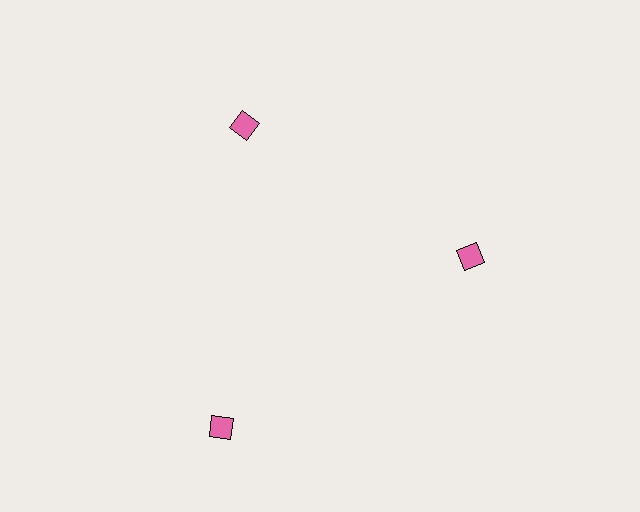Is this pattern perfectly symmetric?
No. The 3 pink diamonds are arranged in a ring, but one element near the 7 o'clock position is pushed outward from the center, breaking the 3-fold rotational symmetry.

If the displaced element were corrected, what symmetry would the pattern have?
It would have 3-fold rotational symmetry — the pattern would map onto itself every 120 degrees.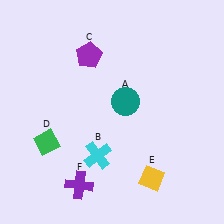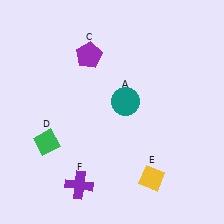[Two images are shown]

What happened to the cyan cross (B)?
The cyan cross (B) was removed in Image 2. It was in the bottom-left area of Image 1.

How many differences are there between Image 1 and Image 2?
There is 1 difference between the two images.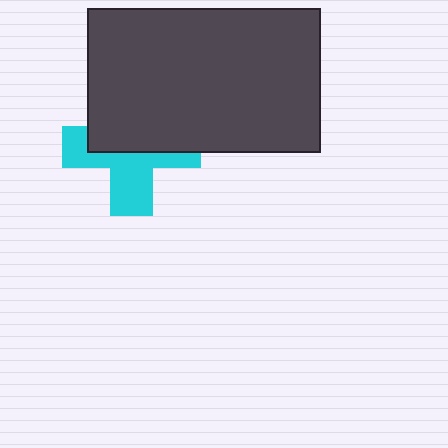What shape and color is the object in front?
The object in front is a dark gray rectangle.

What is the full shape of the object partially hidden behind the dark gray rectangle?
The partially hidden object is a cyan cross.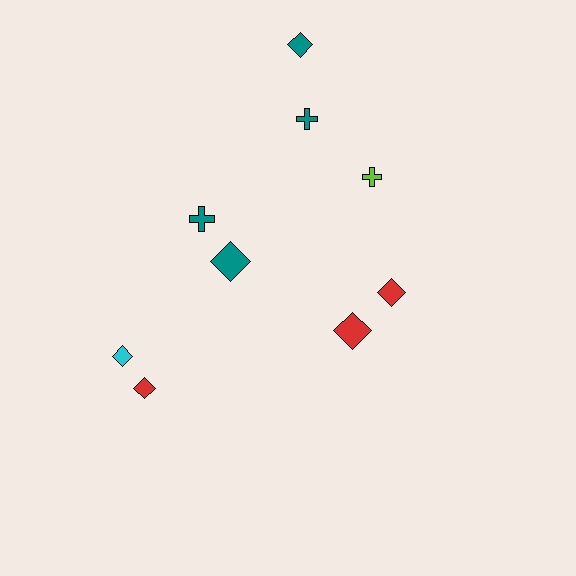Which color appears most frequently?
Teal, with 4 objects.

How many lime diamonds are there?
There are no lime diamonds.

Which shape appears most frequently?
Diamond, with 6 objects.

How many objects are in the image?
There are 9 objects.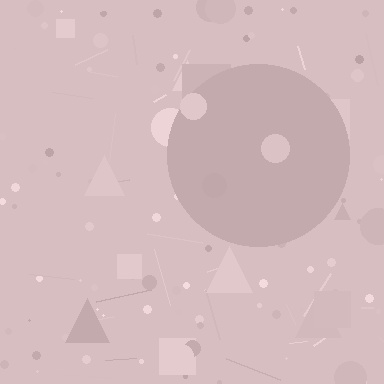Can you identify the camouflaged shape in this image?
The camouflaged shape is a circle.